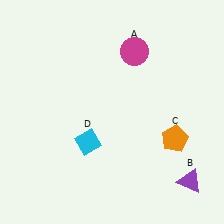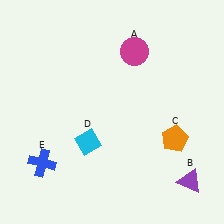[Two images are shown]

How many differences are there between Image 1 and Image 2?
There is 1 difference between the two images.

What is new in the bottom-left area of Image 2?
A blue cross (E) was added in the bottom-left area of Image 2.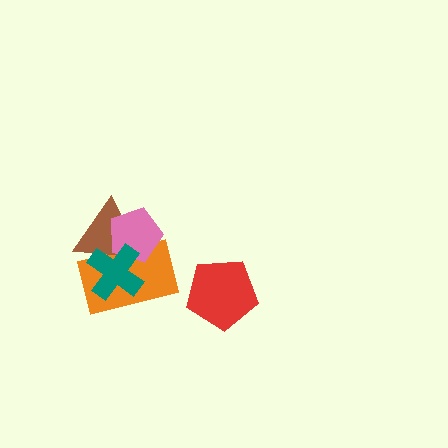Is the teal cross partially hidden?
No, no other shape covers it.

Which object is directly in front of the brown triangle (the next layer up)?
The pink pentagon is directly in front of the brown triangle.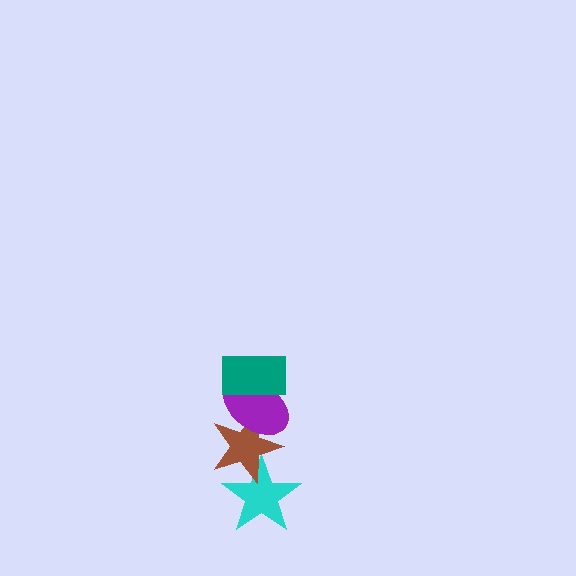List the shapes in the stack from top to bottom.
From top to bottom: the teal rectangle, the purple ellipse, the brown star, the cyan star.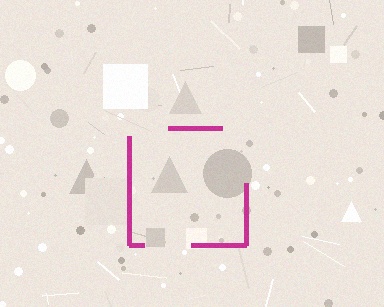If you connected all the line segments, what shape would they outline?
They would outline a square.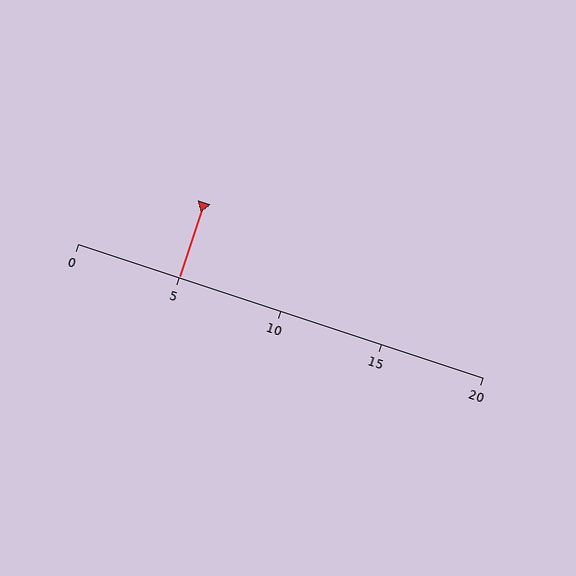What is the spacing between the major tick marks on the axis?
The major ticks are spaced 5 apart.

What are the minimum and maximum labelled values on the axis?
The axis runs from 0 to 20.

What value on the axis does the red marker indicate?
The marker indicates approximately 5.